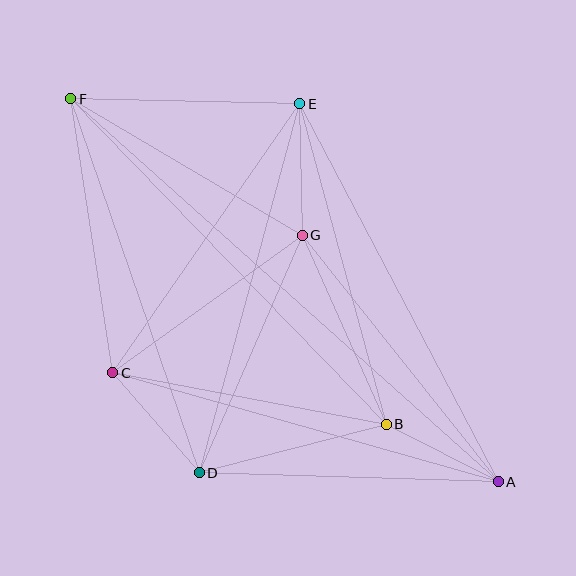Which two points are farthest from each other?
Points A and F are farthest from each other.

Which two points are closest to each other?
Points A and B are closest to each other.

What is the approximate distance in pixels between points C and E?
The distance between C and E is approximately 327 pixels.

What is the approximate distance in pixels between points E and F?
The distance between E and F is approximately 229 pixels.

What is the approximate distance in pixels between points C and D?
The distance between C and D is approximately 133 pixels.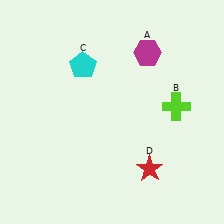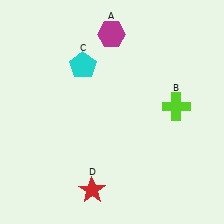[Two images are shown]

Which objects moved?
The objects that moved are: the magenta hexagon (A), the red star (D).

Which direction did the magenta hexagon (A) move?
The magenta hexagon (A) moved left.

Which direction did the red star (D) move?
The red star (D) moved left.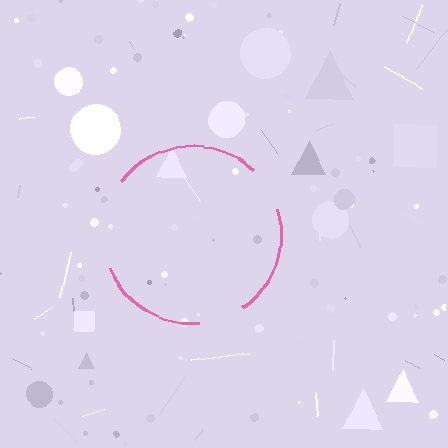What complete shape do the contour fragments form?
The contour fragments form a circle.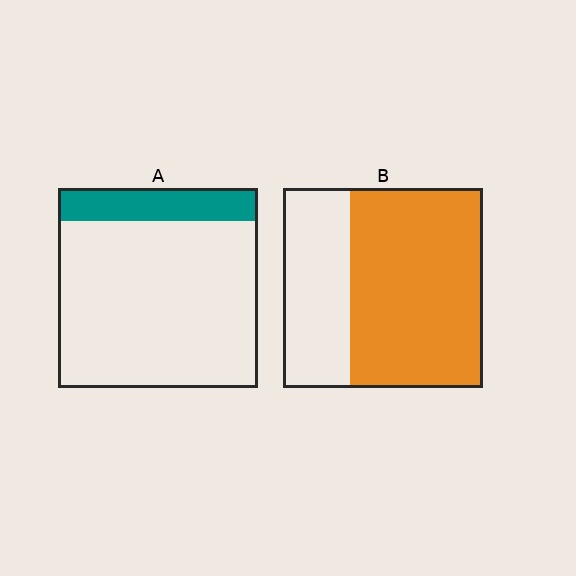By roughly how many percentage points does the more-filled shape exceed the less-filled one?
By roughly 50 percentage points (B over A).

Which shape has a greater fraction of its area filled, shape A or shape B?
Shape B.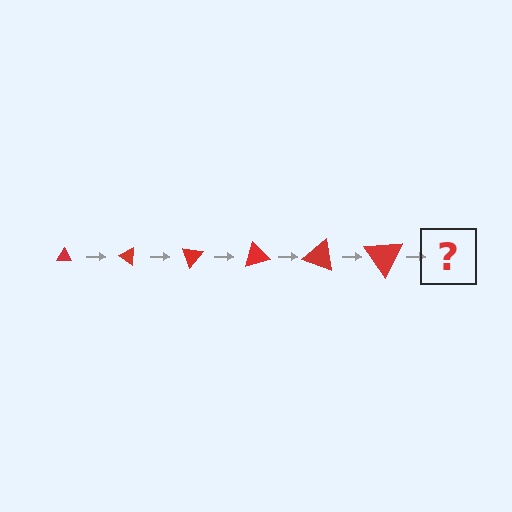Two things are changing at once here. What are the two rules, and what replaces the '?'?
The two rules are that the triangle grows larger each step and it rotates 35 degrees each step. The '?' should be a triangle, larger than the previous one and rotated 210 degrees from the start.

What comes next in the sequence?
The next element should be a triangle, larger than the previous one and rotated 210 degrees from the start.